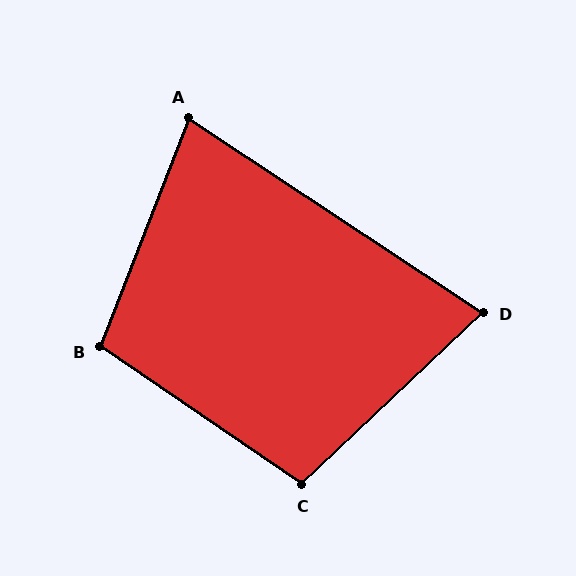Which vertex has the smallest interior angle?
D, at approximately 77 degrees.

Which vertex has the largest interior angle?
B, at approximately 103 degrees.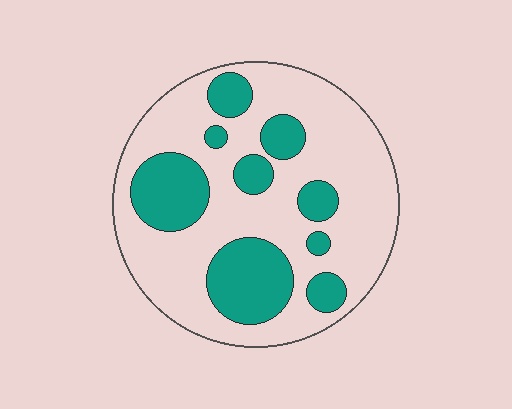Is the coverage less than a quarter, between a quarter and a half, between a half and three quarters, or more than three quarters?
Between a quarter and a half.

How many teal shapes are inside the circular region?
9.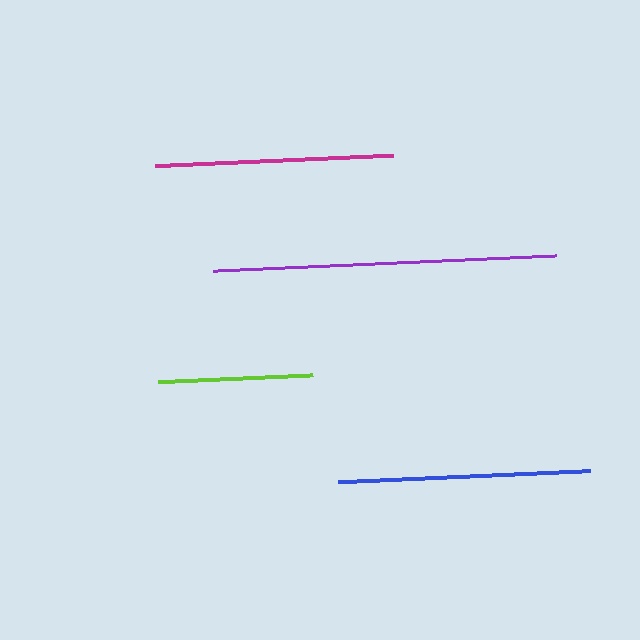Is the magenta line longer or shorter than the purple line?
The purple line is longer than the magenta line.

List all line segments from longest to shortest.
From longest to shortest: purple, blue, magenta, lime.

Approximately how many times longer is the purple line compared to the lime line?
The purple line is approximately 2.2 times the length of the lime line.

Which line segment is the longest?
The purple line is the longest at approximately 345 pixels.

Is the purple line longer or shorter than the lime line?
The purple line is longer than the lime line.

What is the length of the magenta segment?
The magenta segment is approximately 238 pixels long.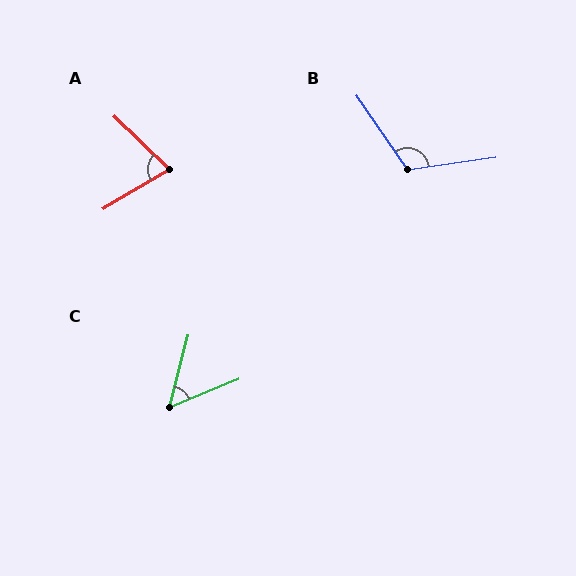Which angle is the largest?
B, at approximately 116 degrees.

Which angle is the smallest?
C, at approximately 53 degrees.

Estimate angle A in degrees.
Approximately 75 degrees.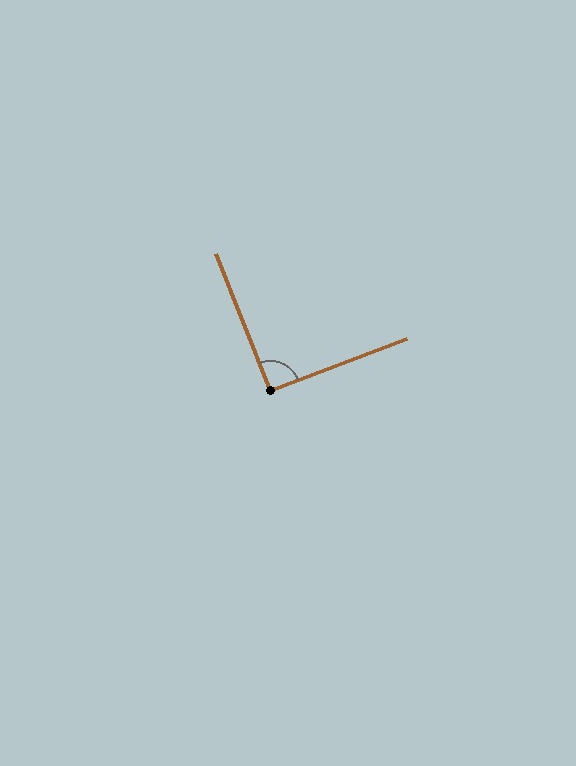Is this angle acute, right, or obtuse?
It is approximately a right angle.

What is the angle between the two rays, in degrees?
Approximately 91 degrees.